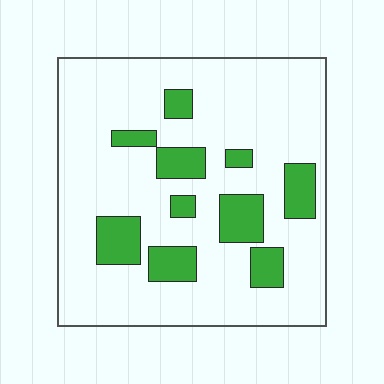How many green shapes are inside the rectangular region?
10.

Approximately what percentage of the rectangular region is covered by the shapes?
Approximately 20%.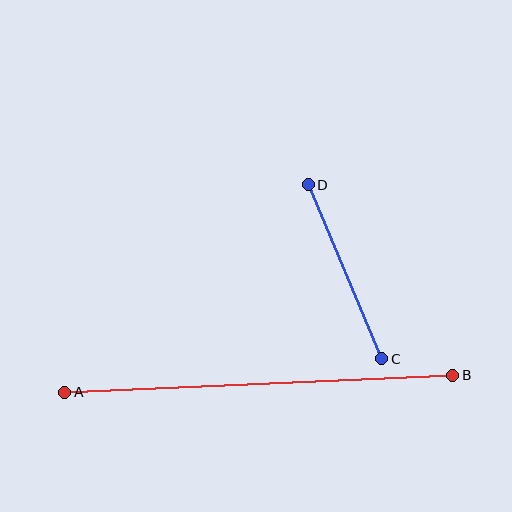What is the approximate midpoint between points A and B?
The midpoint is at approximately (259, 384) pixels.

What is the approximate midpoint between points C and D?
The midpoint is at approximately (345, 272) pixels.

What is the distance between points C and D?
The distance is approximately 189 pixels.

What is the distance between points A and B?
The distance is approximately 389 pixels.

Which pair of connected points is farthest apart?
Points A and B are farthest apart.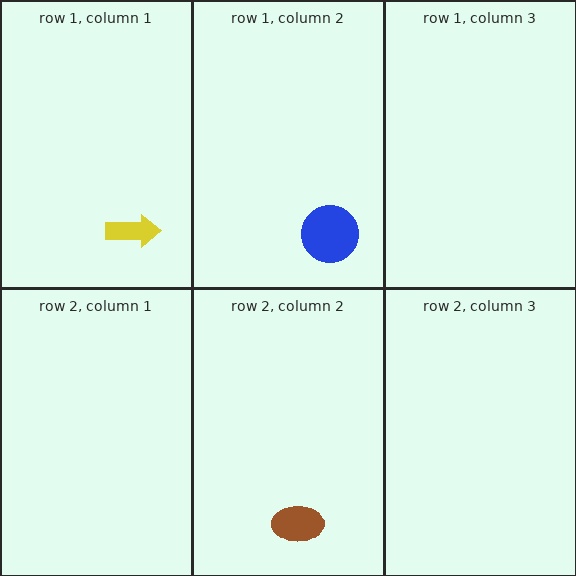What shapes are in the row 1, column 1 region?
The yellow arrow.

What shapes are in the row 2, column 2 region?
The brown ellipse.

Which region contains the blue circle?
The row 1, column 2 region.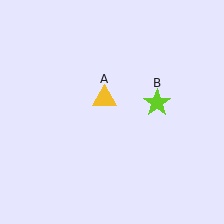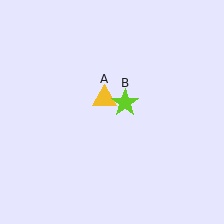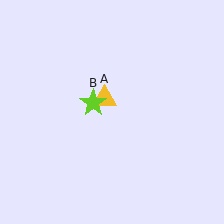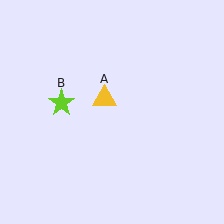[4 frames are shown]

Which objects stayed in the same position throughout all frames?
Yellow triangle (object A) remained stationary.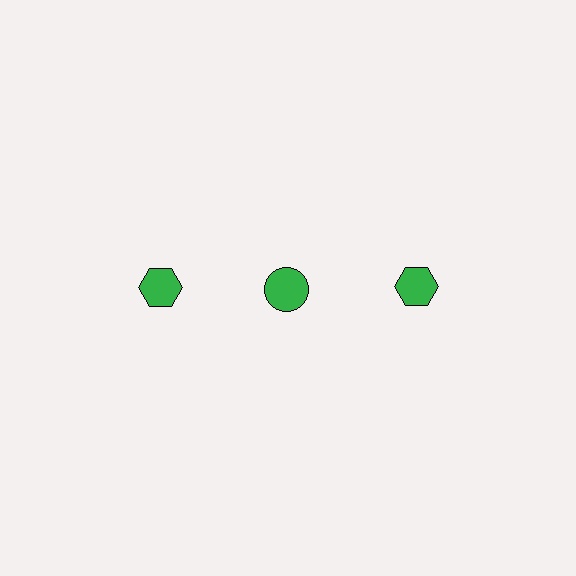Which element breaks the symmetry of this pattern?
The green circle in the top row, second from left column breaks the symmetry. All other shapes are green hexagons.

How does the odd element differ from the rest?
It has a different shape: circle instead of hexagon.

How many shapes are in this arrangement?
There are 3 shapes arranged in a grid pattern.